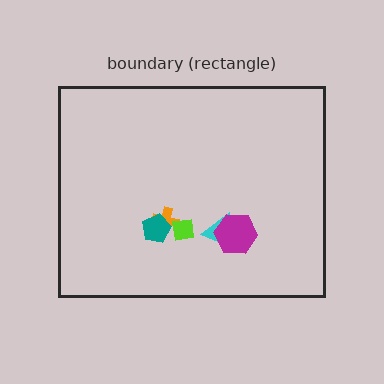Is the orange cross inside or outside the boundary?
Inside.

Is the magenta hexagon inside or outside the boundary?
Inside.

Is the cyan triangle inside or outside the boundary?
Inside.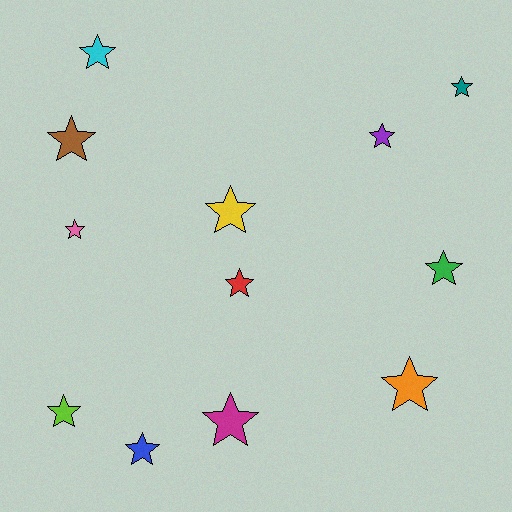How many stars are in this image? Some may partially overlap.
There are 12 stars.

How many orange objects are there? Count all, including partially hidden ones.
There is 1 orange object.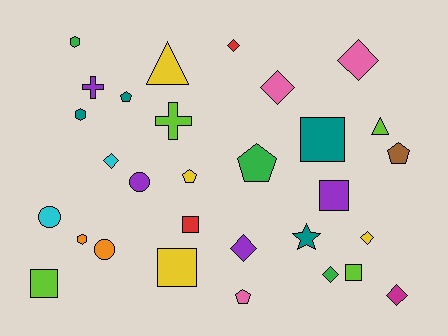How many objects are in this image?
There are 30 objects.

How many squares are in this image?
There are 6 squares.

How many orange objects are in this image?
There are 2 orange objects.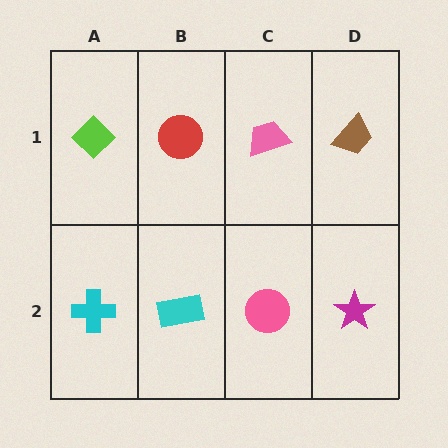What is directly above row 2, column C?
A pink trapezoid.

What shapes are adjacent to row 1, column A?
A cyan cross (row 2, column A), a red circle (row 1, column B).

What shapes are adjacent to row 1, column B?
A cyan rectangle (row 2, column B), a lime diamond (row 1, column A), a pink trapezoid (row 1, column C).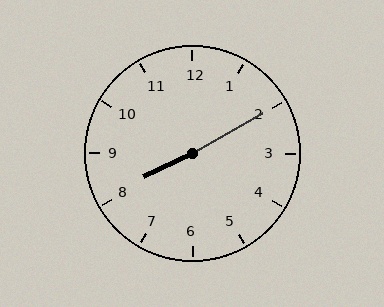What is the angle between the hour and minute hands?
Approximately 175 degrees.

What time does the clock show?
8:10.